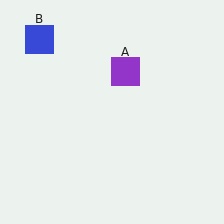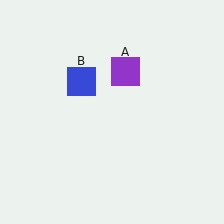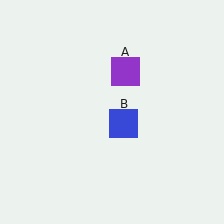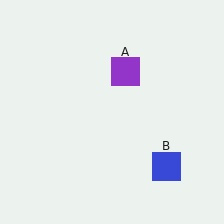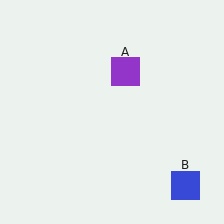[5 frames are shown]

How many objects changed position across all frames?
1 object changed position: blue square (object B).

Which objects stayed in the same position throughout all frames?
Purple square (object A) remained stationary.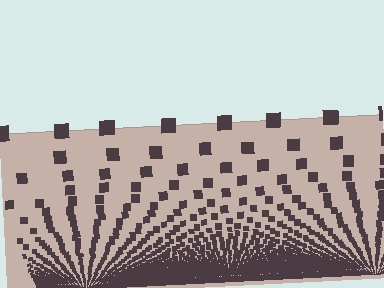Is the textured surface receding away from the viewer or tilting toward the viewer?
The surface appears to tilt toward the viewer. Texture elements get larger and sparser toward the top.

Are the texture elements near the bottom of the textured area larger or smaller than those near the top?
Smaller. The gradient is inverted — elements near the bottom are smaller and denser.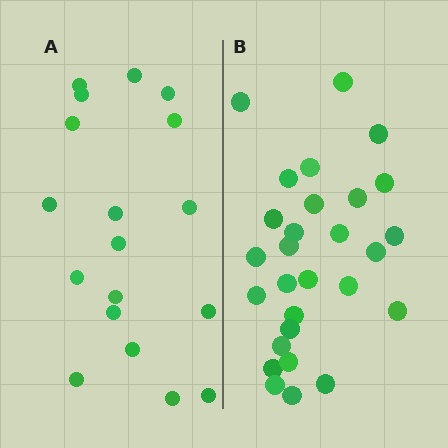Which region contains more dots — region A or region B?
Region B (the right region) has more dots.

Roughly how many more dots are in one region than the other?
Region B has roughly 10 or so more dots than region A.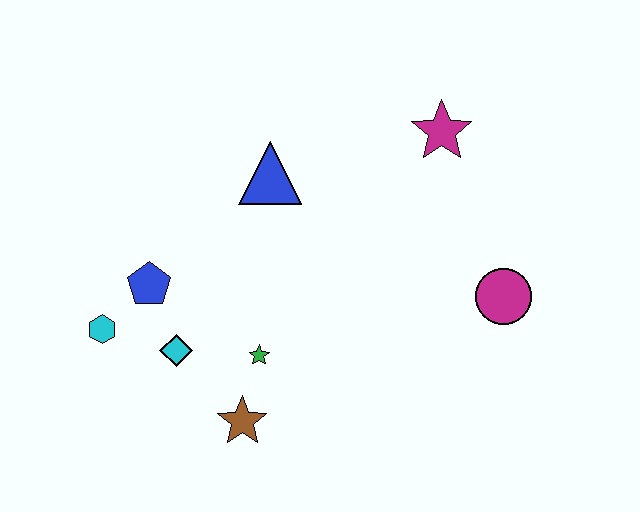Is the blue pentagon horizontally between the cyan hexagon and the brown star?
Yes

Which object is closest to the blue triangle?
The blue pentagon is closest to the blue triangle.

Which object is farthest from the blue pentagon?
The magenta circle is farthest from the blue pentagon.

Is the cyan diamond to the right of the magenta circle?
No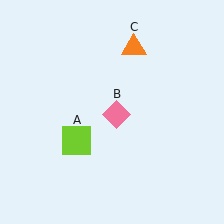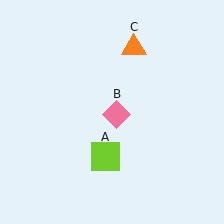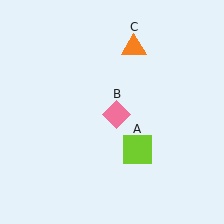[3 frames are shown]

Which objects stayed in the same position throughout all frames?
Pink diamond (object B) and orange triangle (object C) remained stationary.